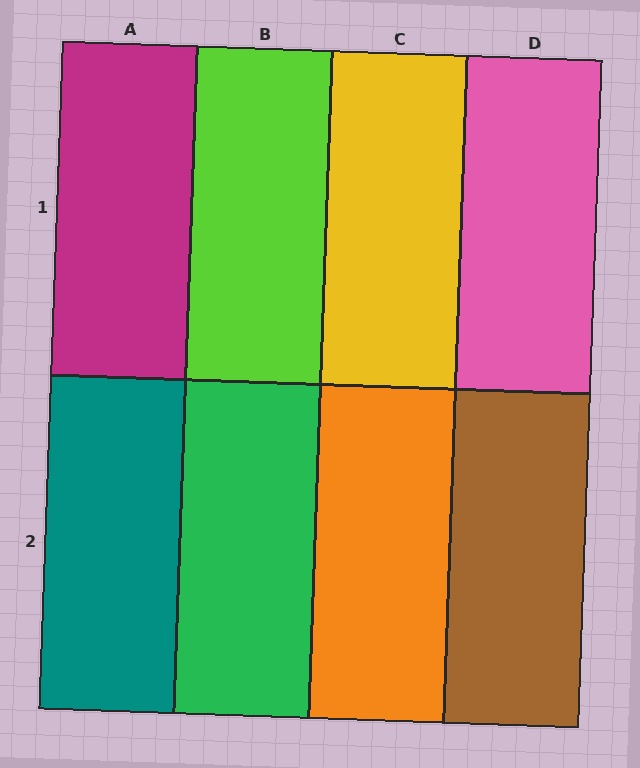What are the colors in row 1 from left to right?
Magenta, lime, yellow, pink.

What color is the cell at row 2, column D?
Brown.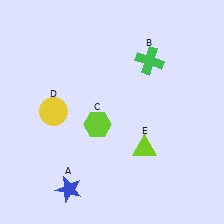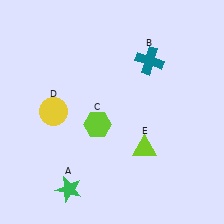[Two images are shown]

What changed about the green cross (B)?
In Image 1, B is green. In Image 2, it changed to teal.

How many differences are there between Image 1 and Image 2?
There are 2 differences between the two images.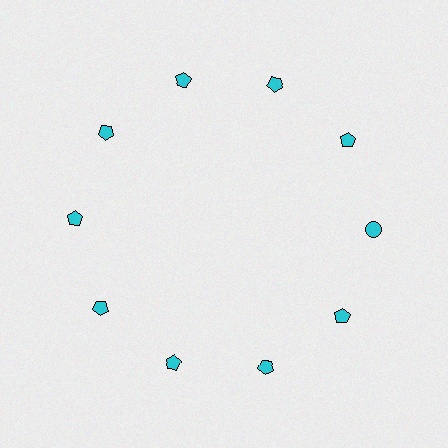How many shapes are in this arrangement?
There are 10 shapes arranged in a ring pattern.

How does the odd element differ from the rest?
It has a different shape: circle instead of pentagon.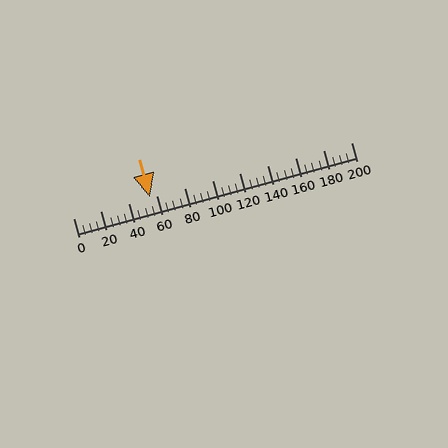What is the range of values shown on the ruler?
The ruler shows values from 0 to 200.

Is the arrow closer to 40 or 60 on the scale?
The arrow is closer to 60.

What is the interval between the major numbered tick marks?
The major tick marks are spaced 20 units apart.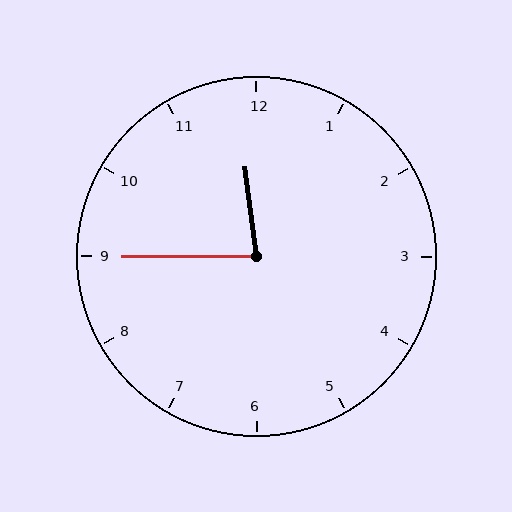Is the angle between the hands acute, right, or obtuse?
It is acute.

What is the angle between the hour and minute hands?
Approximately 82 degrees.